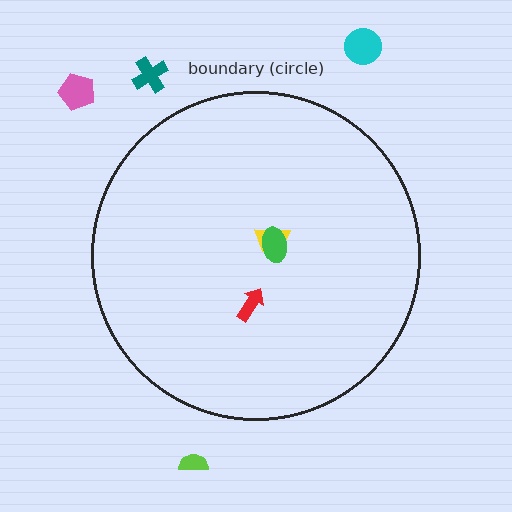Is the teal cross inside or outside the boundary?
Outside.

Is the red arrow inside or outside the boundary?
Inside.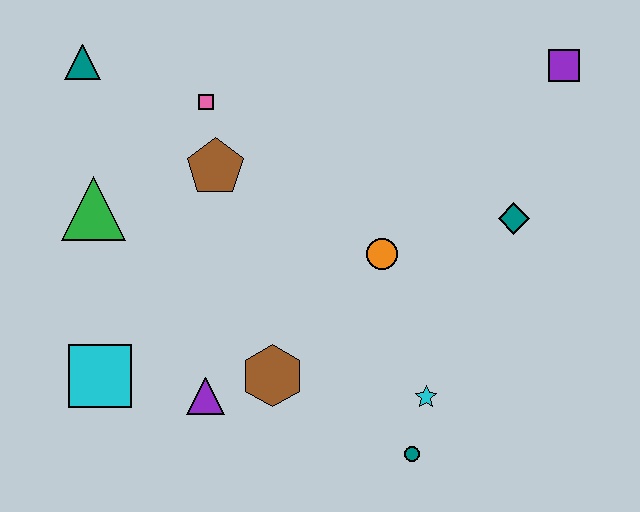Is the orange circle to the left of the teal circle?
Yes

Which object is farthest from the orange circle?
The teal triangle is farthest from the orange circle.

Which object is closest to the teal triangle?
The pink square is closest to the teal triangle.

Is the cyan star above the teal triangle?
No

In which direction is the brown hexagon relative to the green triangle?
The brown hexagon is to the right of the green triangle.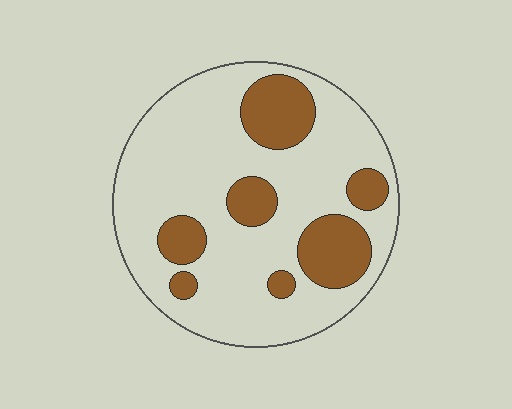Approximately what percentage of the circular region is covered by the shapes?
Approximately 25%.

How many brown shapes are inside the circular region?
7.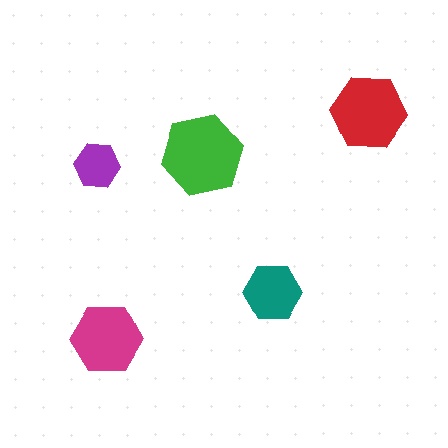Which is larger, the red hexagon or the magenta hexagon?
The red one.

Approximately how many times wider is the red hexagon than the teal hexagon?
About 1.5 times wider.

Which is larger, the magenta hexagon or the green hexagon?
The green one.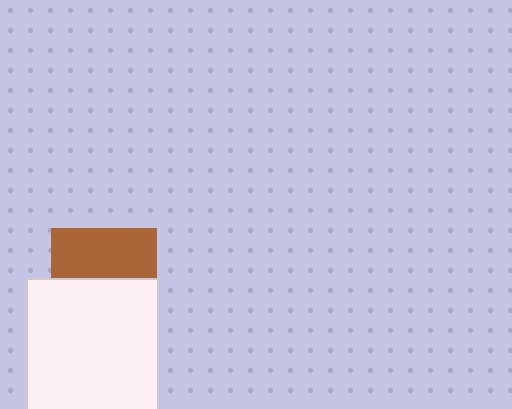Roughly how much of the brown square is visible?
About half of it is visible (roughly 47%).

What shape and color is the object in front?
The object in front is a white square.